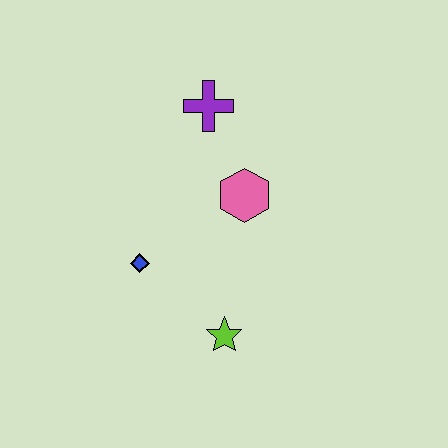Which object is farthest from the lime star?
The purple cross is farthest from the lime star.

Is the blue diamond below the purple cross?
Yes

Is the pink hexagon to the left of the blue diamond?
No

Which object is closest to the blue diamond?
The lime star is closest to the blue diamond.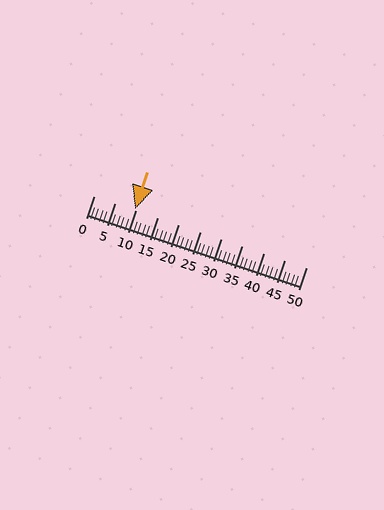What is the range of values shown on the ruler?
The ruler shows values from 0 to 50.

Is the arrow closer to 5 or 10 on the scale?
The arrow is closer to 10.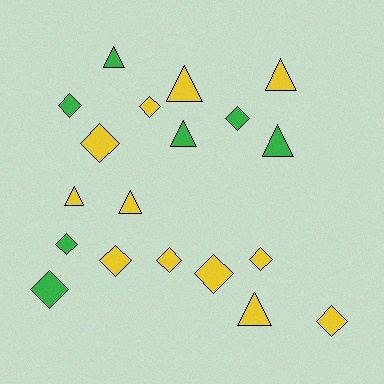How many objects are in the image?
There are 19 objects.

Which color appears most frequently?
Yellow, with 12 objects.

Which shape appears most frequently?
Diamond, with 11 objects.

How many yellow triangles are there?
There are 5 yellow triangles.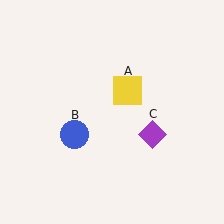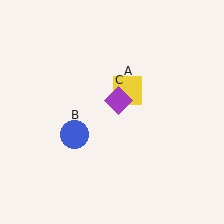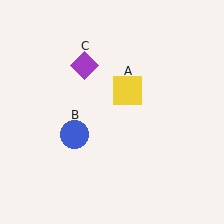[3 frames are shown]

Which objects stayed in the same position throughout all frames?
Yellow square (object A) and blue circle (object B) remained stationary.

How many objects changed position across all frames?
1 object changed position: purple diamond (object C).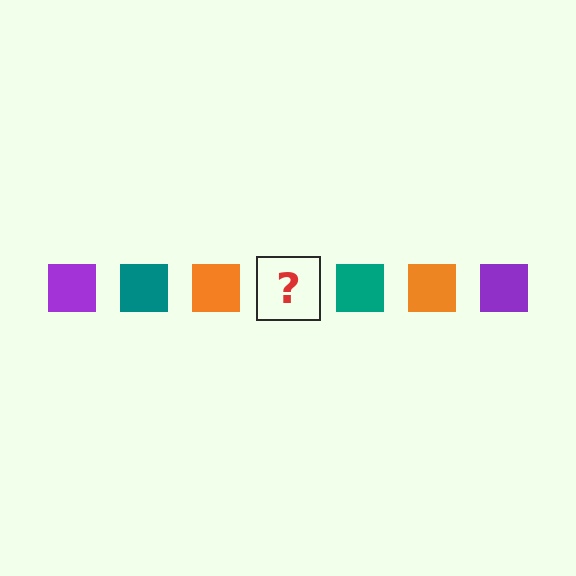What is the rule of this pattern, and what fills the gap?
The rule is that the pattern cycles through purple, teal, orange squares. The gap should be filled with a purple square.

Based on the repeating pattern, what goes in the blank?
The blank should be a purple square.